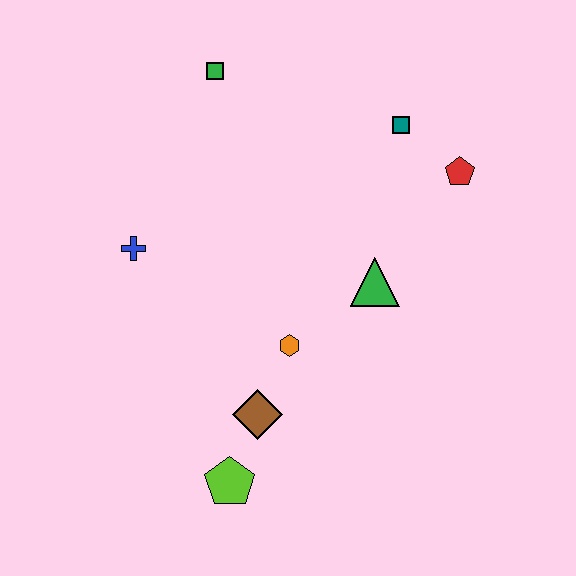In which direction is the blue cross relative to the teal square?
The blue cross is to the left of the teal square.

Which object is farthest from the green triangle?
The green square is farthest from the green triangle.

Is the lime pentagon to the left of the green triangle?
Yes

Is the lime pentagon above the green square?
No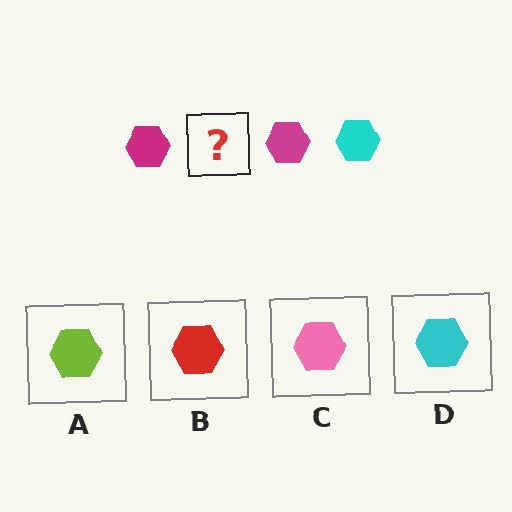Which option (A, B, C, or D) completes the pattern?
D.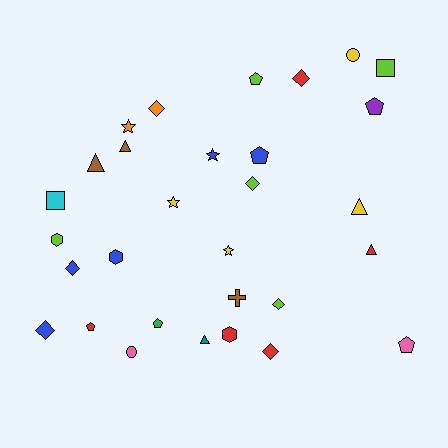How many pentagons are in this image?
There are 6 pentagons.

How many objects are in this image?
There are 30 objects.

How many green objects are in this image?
There is 1 green object.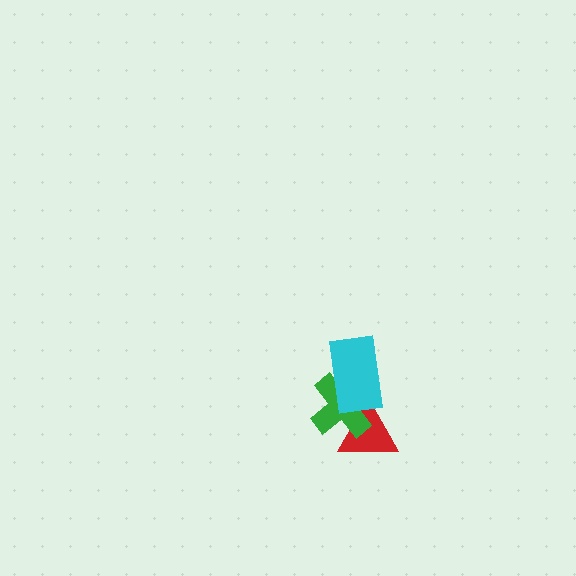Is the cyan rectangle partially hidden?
No, no other shape covers it.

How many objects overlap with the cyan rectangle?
2 objects overlap with the cyan rectangle.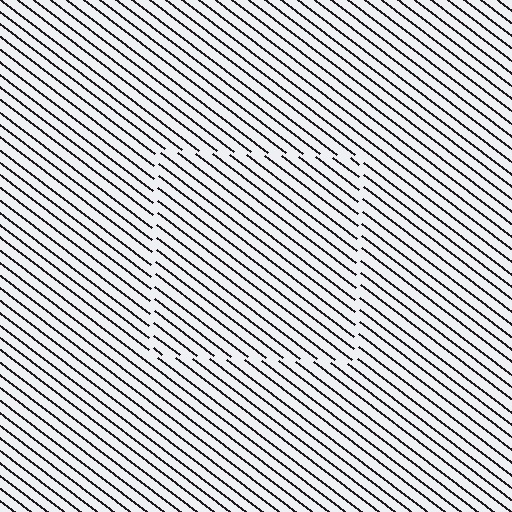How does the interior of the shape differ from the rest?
The interior of the shape contains the same grating, shifted by half a period — the contour is defined by the phase discontinuity where line-ends from the inner and outer gratings abut.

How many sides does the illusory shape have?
4 sides — the line-ends trace a square.